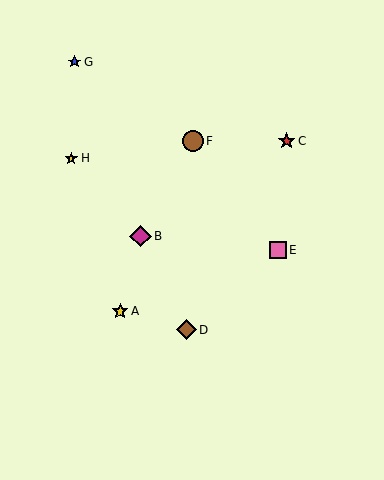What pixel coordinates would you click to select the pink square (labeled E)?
Click at (278, 250) to select the pink square E.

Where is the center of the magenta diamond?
The center of the magenta diamond is at (140, 236).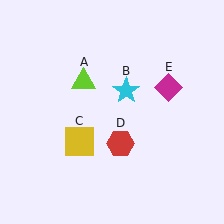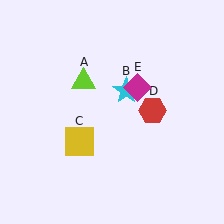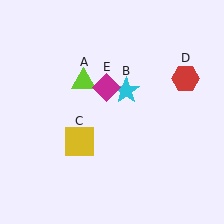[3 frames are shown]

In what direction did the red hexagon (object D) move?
The red hexagon (object D) moved up and to the right.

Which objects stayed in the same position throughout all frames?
Lime triangle (object A) and cyan star (object B) and yellow square (object C) remained stationary.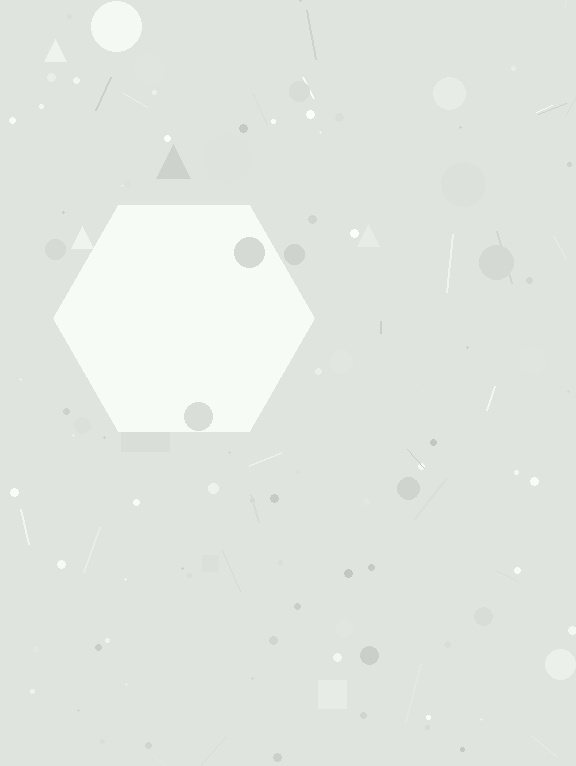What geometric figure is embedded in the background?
A hexagon is embedded in the background.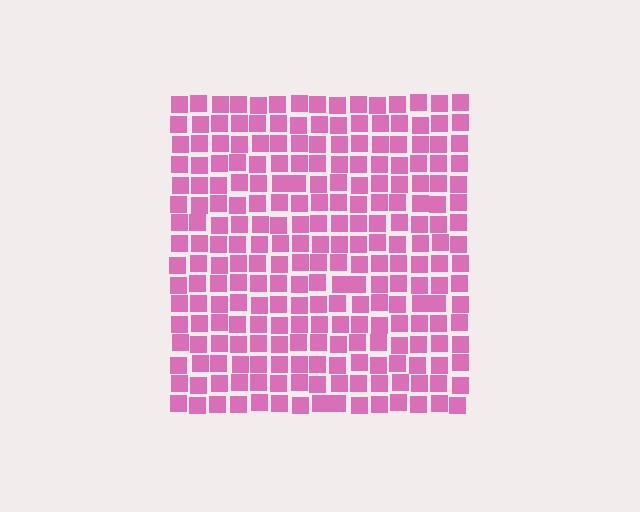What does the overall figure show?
The overall figure shows a square.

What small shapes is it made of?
It is made of small squares.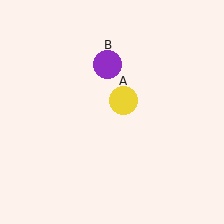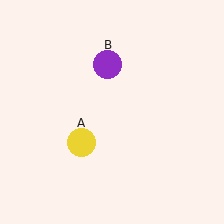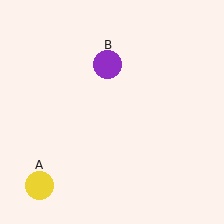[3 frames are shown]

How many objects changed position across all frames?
1 object changed position: yellow circle (object A).